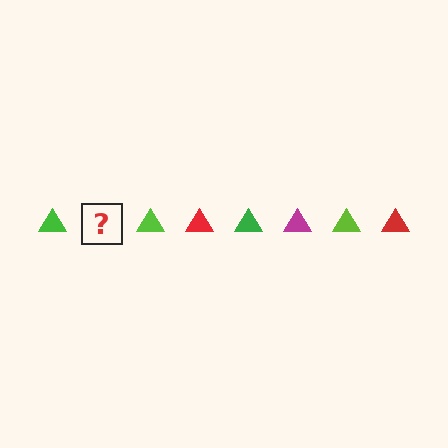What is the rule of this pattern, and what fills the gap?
The rule is that the pattern cycles through green, magenta, lime, red triangles. The gap should be filled with a magenta triangle.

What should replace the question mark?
The question mark should be replaced with a magenta triangle.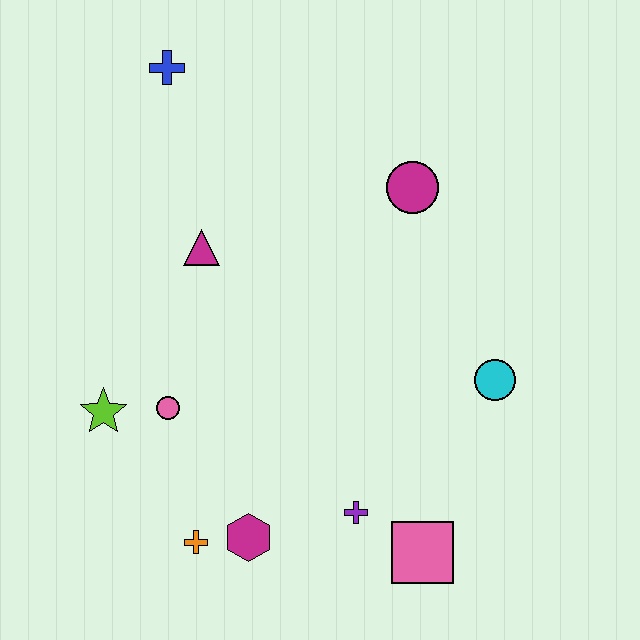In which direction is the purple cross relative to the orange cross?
The purple cross is to the right of the orange cross.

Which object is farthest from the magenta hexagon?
The blue cross is farthest from the magenta hexagon.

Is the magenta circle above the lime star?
Yes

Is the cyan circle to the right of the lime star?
Yes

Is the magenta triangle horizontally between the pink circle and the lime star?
No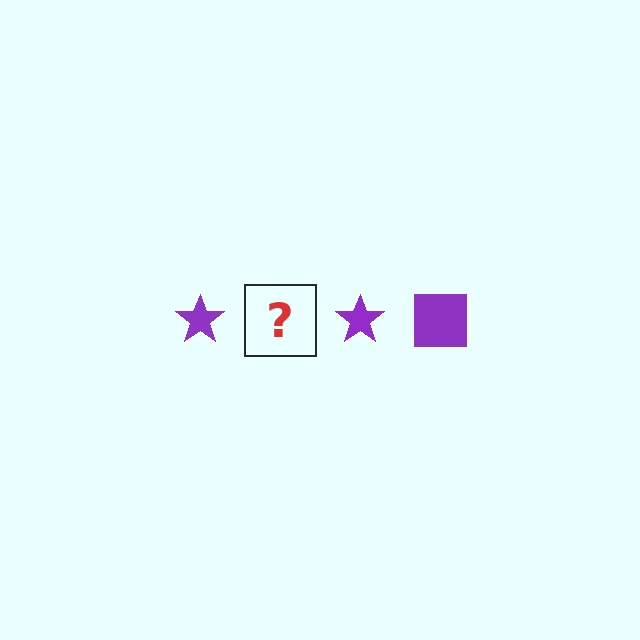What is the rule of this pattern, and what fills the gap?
The rule is that the pattern cycles through star, square shapes in purple. The gap should be filled with a purple square.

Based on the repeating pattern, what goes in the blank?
The blank should be a purple square.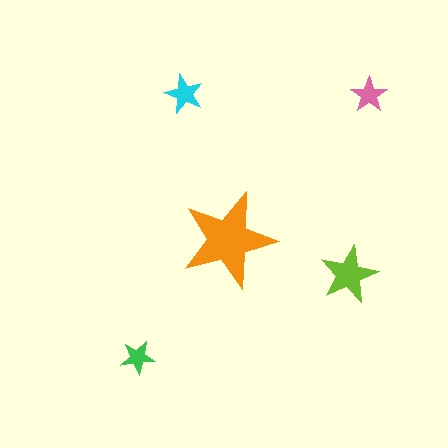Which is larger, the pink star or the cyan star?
The cyan one.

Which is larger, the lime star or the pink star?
The lime one.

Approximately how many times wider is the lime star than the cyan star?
About 1.5 times wider.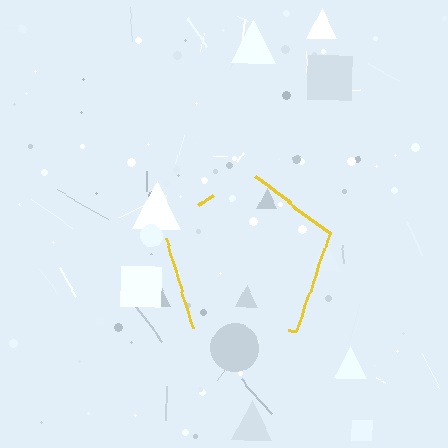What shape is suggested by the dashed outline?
The dashed outline suggests a pentagon.